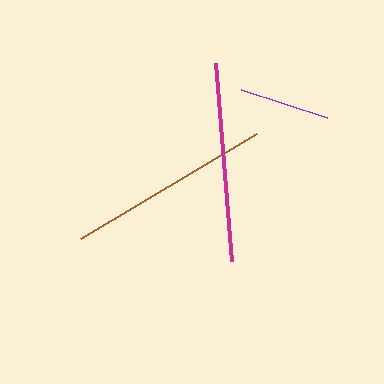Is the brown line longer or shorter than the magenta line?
The brown line is longer than the magenta line.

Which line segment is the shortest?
The purple line is the shortest at approximately 90 pixels.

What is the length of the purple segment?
The purple segment is approximately 90 pixels long.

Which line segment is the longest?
The brown line is the longest at approximately 204 pixels.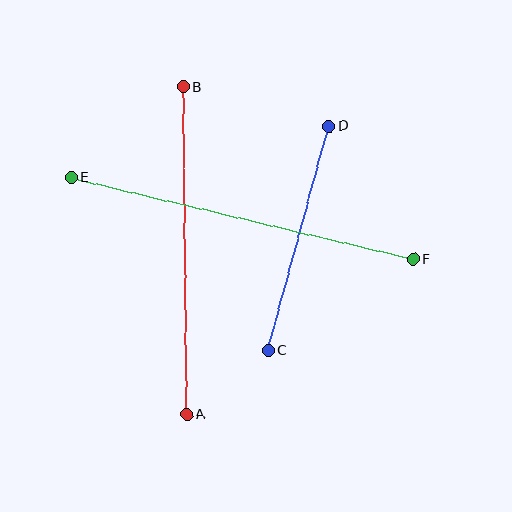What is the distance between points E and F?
The distance is approximately 352 pixels.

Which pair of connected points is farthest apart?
Points E and F are farthest apart.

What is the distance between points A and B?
The distance is approximately 328 pixels.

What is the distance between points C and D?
The distance is approximately 232 pixels.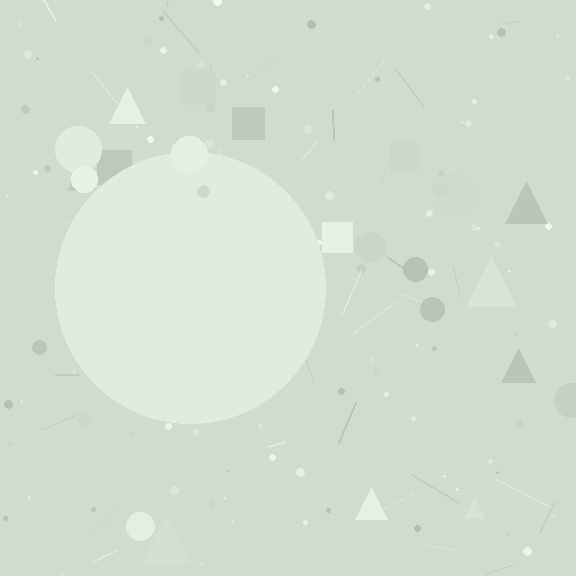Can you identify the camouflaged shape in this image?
The camouflaged shape is a circle.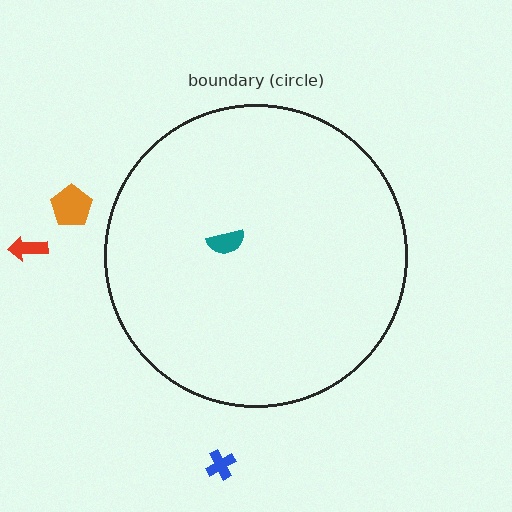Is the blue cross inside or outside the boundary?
Outside.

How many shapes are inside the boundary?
1 inside, 3 outside.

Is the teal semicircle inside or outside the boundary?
Inside.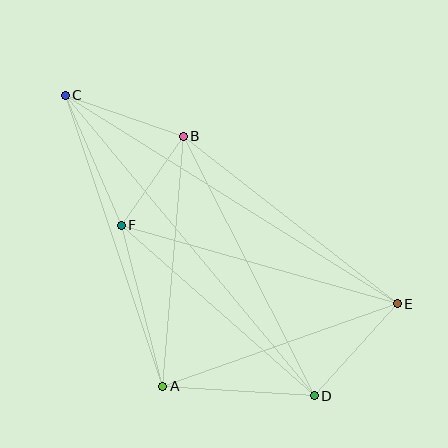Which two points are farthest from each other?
Points C and E are farthest from each other.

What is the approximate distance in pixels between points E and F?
The distance between E and F is approximately 287 pixels.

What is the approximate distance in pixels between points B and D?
The distance between B and D is approximately 291 pixels.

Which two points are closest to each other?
Points B and F are closest to each other.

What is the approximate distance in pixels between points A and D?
The distance between A and D is approximately 152 pixels.